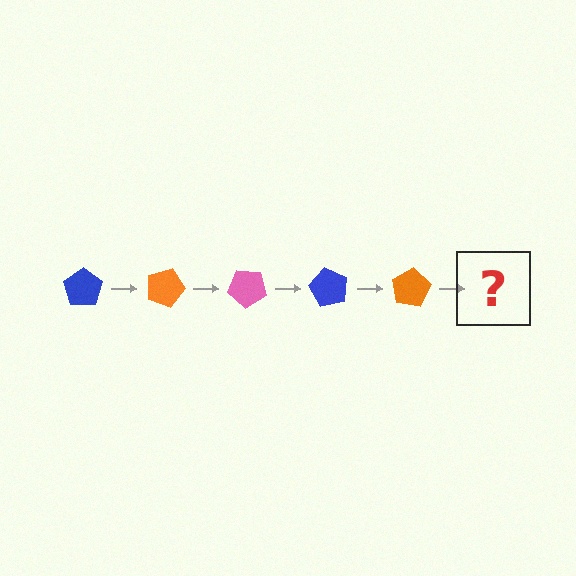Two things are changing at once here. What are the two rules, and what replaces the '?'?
The two rules are that it rotates 20 degrees each step and the color cycles through blue, orange, and pink. The '?' should be a pink pentagon, rotated 100 degrees from the start.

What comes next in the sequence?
The next element should be a pink pentagon, rotated 100 degrees from the start.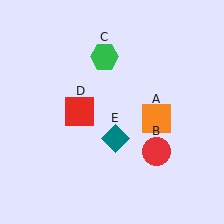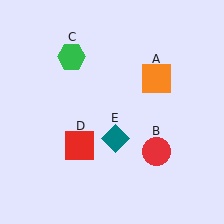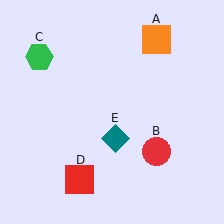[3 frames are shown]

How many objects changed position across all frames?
3 objects changed position: orange square (object A), green hexagon (object C), red square (object D).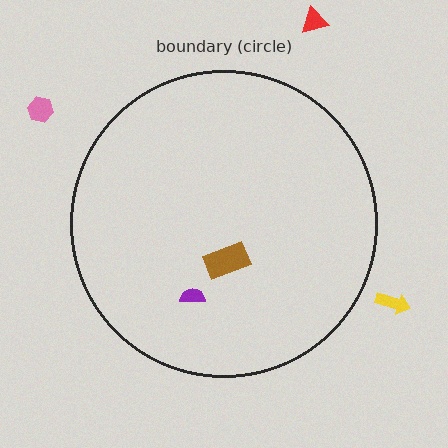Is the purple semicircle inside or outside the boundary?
Inside.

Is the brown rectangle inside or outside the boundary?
Inside.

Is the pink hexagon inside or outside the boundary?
Outside.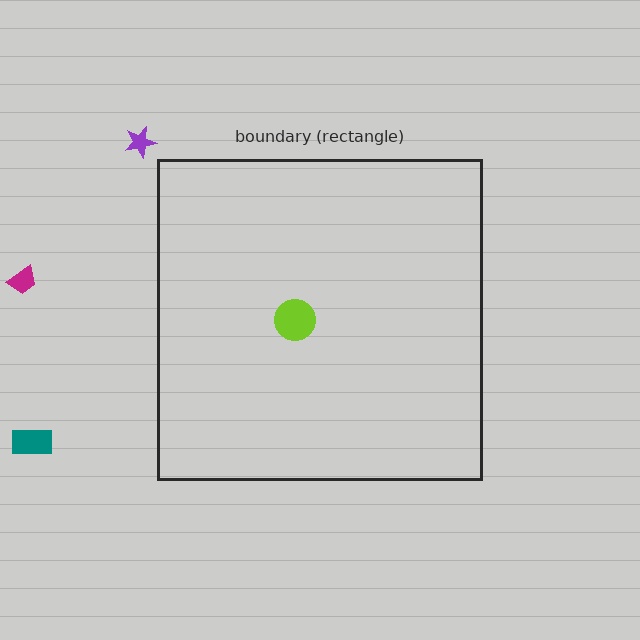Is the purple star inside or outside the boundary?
Outside.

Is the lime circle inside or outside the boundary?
Inside.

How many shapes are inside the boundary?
1 inside, 3 outside.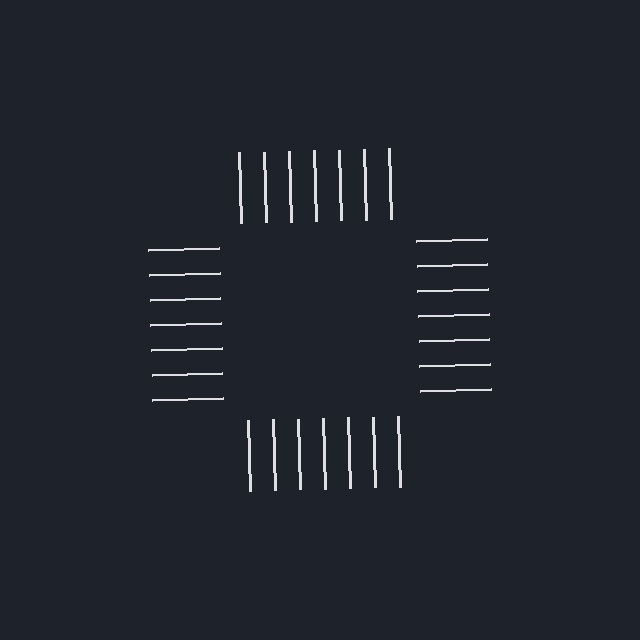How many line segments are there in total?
28 — 7 along each of the 4 edges.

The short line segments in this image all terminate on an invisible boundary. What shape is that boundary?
An illusory square — the line segments terminate on its edges but no continuous stroke is drawn.